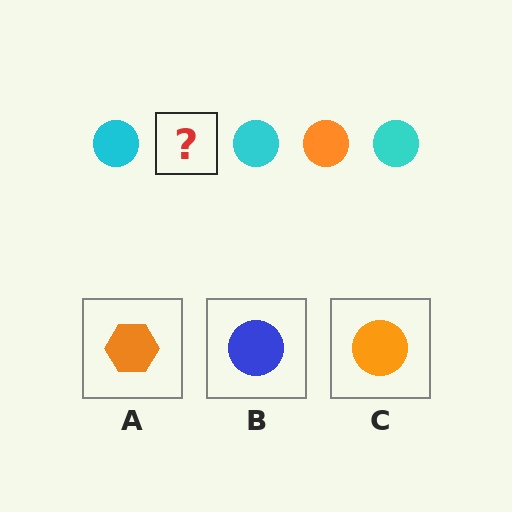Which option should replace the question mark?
Option C.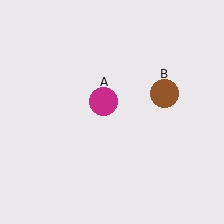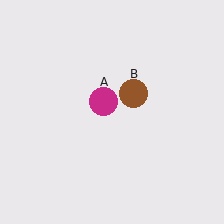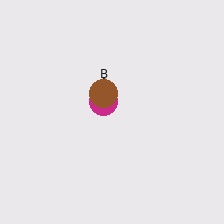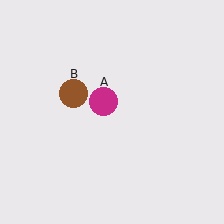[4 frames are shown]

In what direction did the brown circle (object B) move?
The brown circle (object B) moved left.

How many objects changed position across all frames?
1 object changed position: brown circle (object B).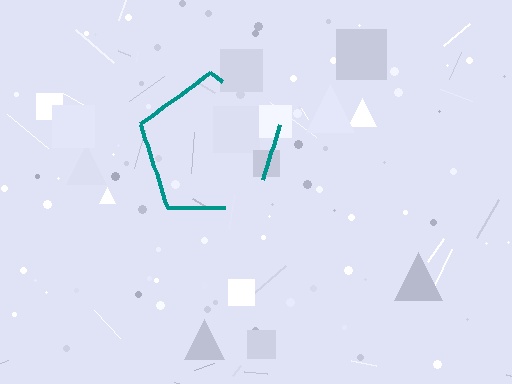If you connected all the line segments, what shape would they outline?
They would outline a pentagon.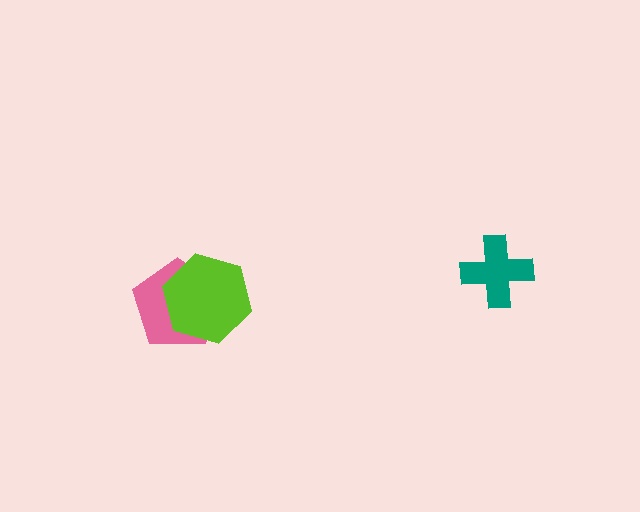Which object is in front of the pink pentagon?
The lime hexagon is in front of the pink pentagon.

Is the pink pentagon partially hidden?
Yes, it is partially covered by another shape.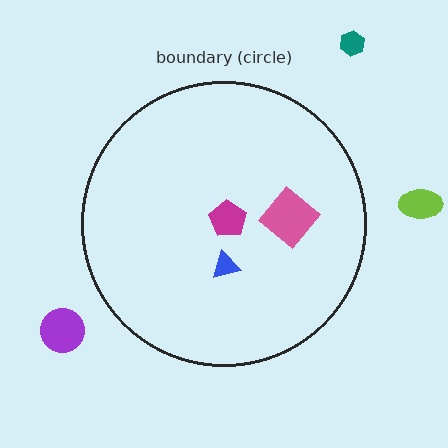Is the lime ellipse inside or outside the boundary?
Outside.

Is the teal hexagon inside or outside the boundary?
Outside.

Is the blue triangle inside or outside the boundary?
Inside.